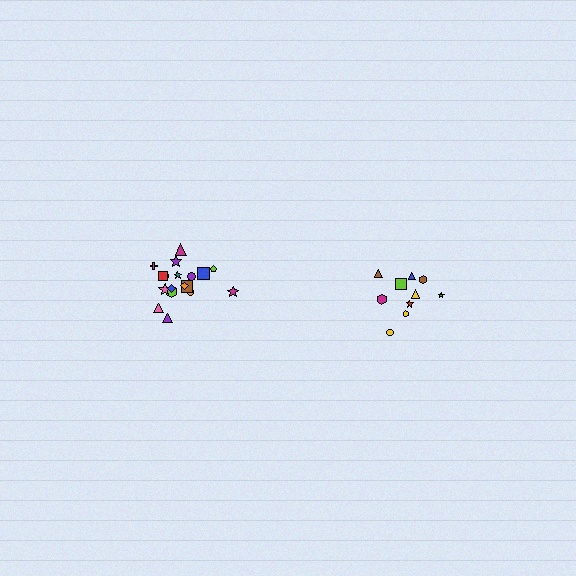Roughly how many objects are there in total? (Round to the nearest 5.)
Roughly 30 objects in total.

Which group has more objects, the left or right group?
The left group.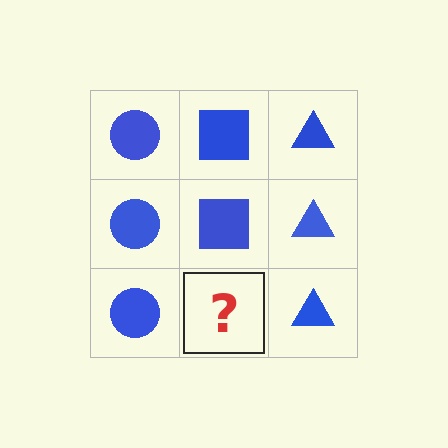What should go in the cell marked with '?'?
The missing cell should contain a blue square.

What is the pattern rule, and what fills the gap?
The rule is that each column has a consistent shape. The gap should be filled with a blue square.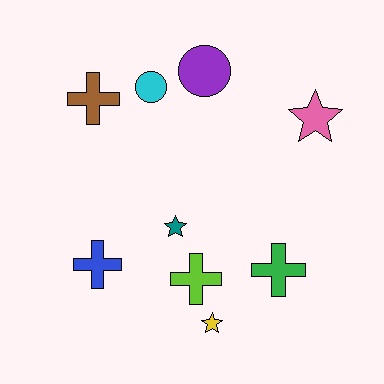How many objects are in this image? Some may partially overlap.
There are 9 objects.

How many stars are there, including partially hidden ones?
There are 3 stars.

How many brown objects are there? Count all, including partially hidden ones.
There is 1 brown object.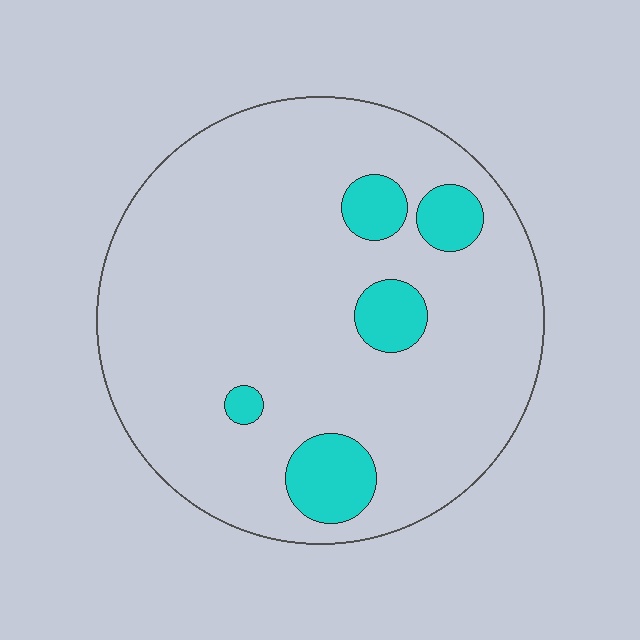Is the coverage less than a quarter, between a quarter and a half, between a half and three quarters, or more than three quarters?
Less than a quarter.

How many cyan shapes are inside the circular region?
5.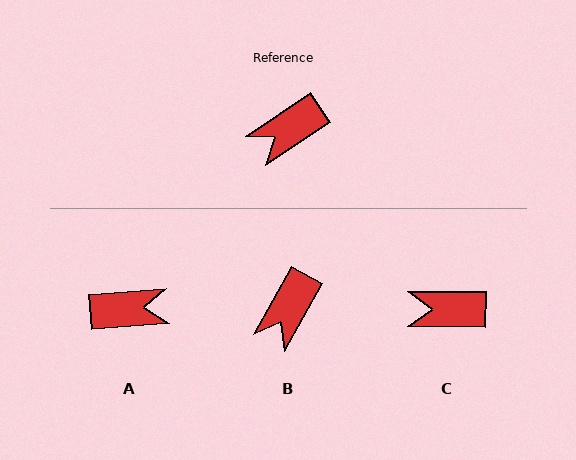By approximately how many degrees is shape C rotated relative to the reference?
Approximately 34 degrees clockwise.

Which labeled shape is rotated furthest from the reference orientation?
A, about 151 degrees away.